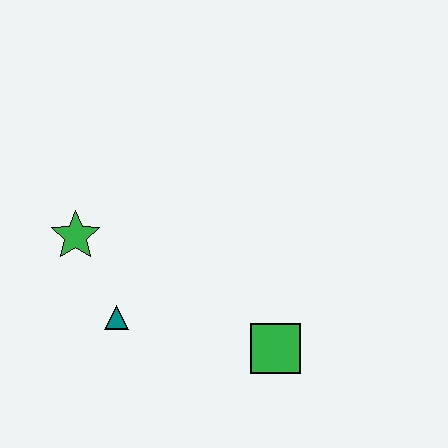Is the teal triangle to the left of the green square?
Yes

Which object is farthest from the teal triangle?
The green square is farthest from the teal triangle.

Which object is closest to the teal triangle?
The green star is closest to the teal triangle.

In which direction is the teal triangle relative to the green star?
The teal triangle is below the green star.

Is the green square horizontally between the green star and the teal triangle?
No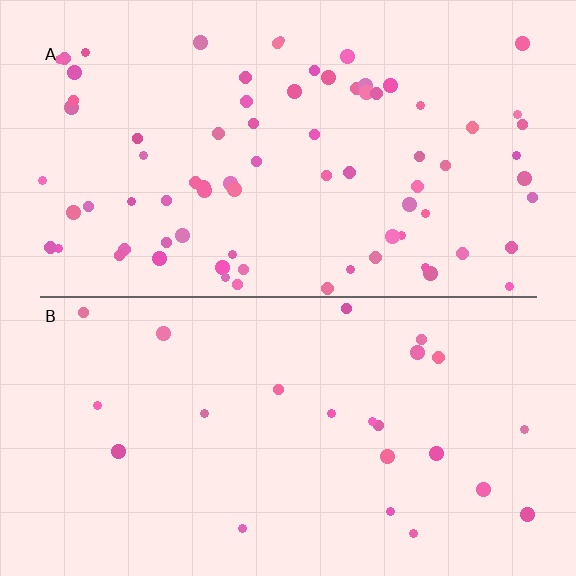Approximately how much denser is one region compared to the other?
Approximately 3.2× — region A over region B.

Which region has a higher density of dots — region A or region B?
A (the top).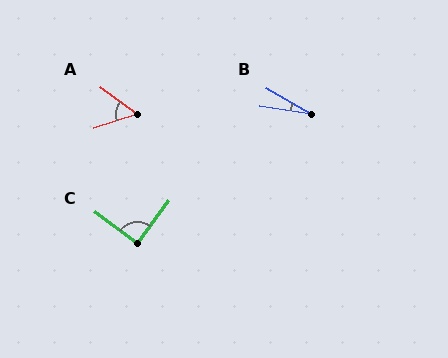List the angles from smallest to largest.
B (21°), A (55°), C (89°).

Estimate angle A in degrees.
Approximately 55 degrees.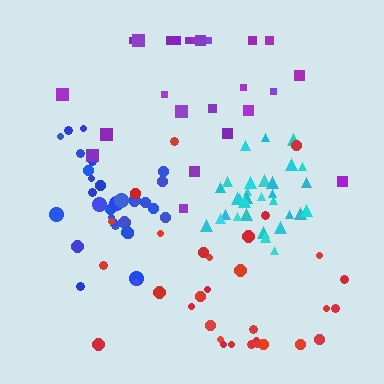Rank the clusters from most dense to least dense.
cyan, blue, red, purple.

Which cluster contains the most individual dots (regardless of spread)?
Cyan (32).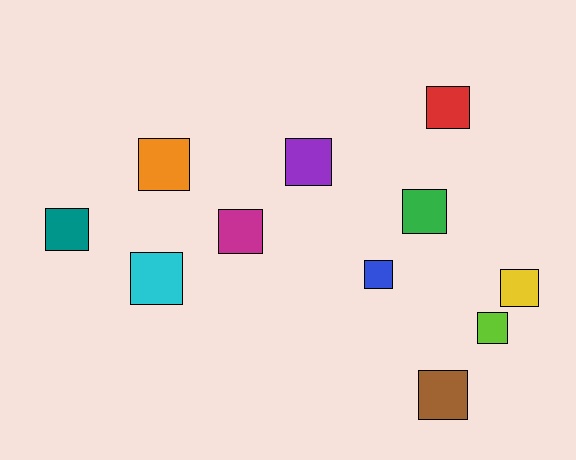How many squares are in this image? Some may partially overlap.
There are 11 squares.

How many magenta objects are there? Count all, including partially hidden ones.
There is 1 magenta object.